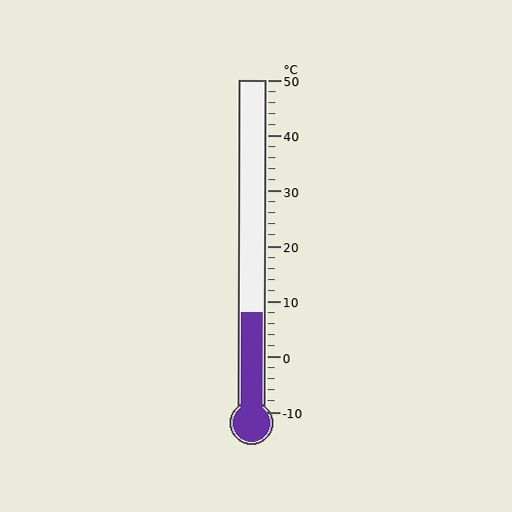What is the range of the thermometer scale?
The thermometer scale ranges from -10°C to 50°C.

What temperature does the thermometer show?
The thermometer shows approximately 8°C.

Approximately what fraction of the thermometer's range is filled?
The thermometer is filled to approximately 30% of its range.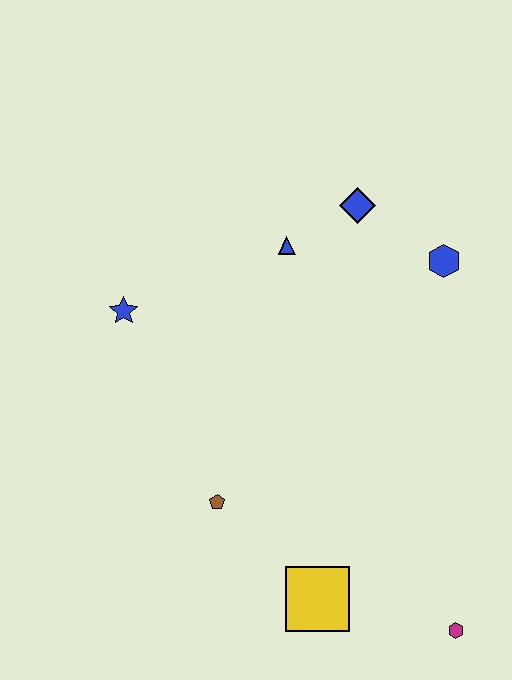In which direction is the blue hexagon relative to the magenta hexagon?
The blue hexagon is above the magenta hexagon.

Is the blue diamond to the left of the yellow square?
No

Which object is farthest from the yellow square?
The blue diamond is farthest from the yellow square.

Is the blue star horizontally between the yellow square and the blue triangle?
No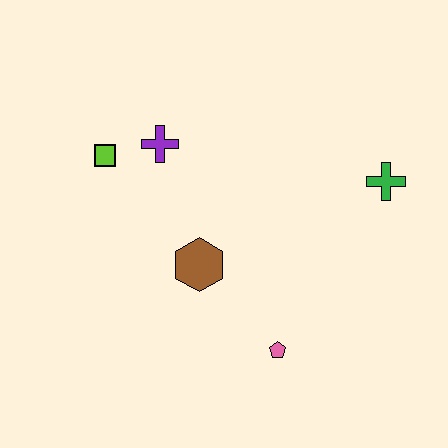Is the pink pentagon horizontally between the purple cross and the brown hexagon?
No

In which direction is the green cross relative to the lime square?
The green cross is to the right of the lime square.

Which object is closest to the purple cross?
The lime square is closest to the purple cross.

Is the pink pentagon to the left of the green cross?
Yes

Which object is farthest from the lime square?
The green cross is farthest from the lime square.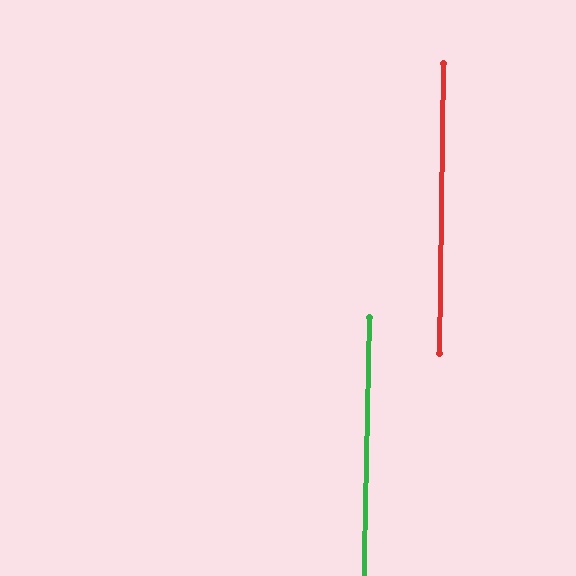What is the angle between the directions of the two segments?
Approximately 0 degrees.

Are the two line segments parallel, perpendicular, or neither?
Parallel — their directions differ by only 0.4°.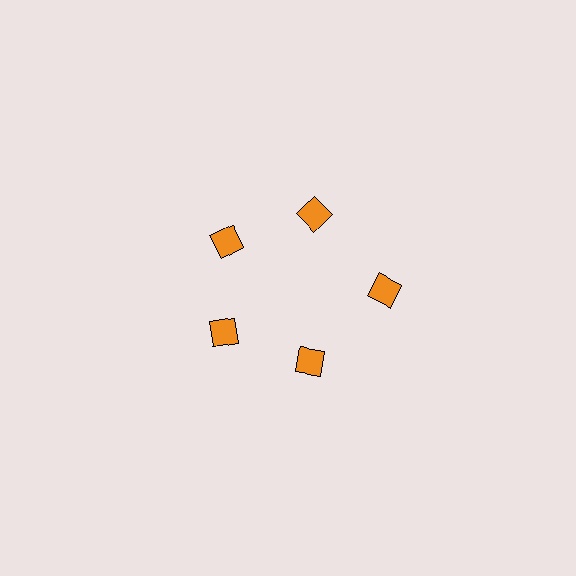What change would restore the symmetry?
The symmetry would be restored by moving it inward, back onto the ring so that all 5 squares sit at equal angles and equal distance from the center.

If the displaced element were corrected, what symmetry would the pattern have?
It would have 5-fold rotational symmetry — the pattern would map onto itself every 72 degrees.